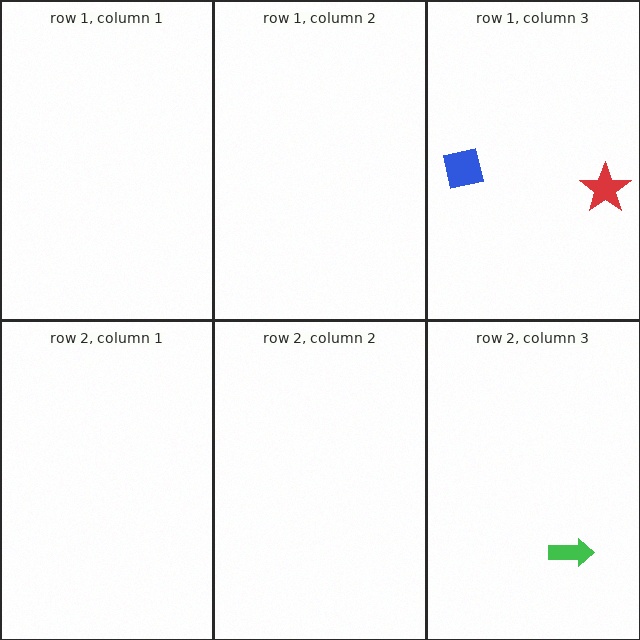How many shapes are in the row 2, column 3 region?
1.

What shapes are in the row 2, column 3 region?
The green arrow.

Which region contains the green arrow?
The row 2, column 3 region.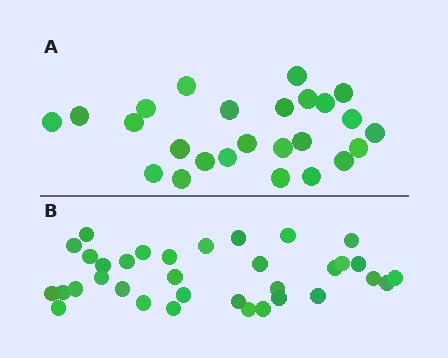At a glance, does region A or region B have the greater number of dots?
Region B (the bottom region) has more dots.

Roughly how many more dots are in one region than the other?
Region B has roughly 8 or so more dots than region A.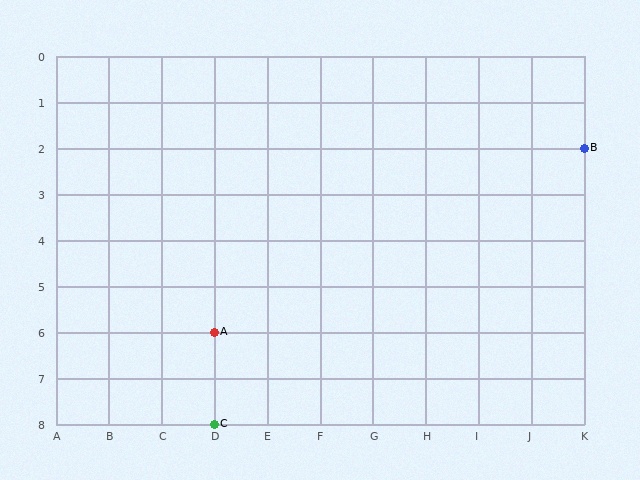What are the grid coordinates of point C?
Point C is at grid coordinates (D, 8).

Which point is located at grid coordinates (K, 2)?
Point B is at (K, 2).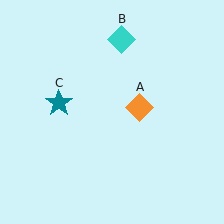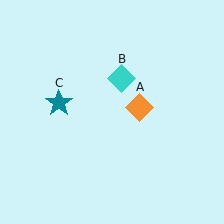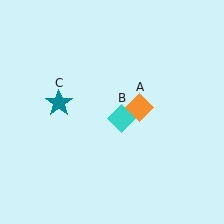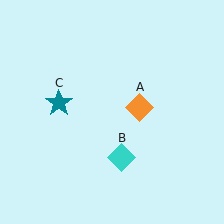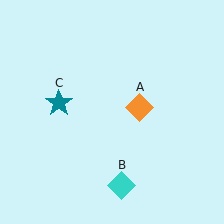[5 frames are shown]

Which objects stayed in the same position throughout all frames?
Orange diamond (object A) and teal star (object C) remained stationary.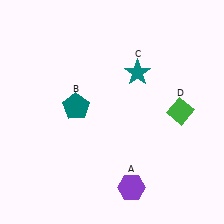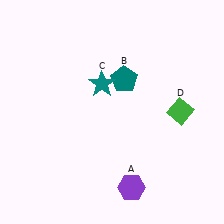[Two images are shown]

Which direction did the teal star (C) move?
The teal star (C) moved left.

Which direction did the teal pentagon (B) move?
The teal pentagon (B) moved right.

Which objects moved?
The objects that moved are: the teal pentagon (B), the teal star (C).